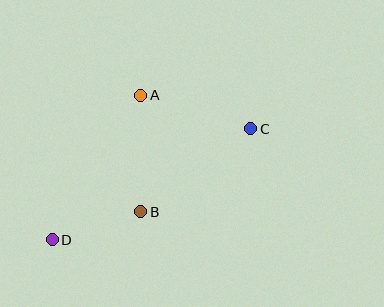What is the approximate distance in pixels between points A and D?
The distance between A and D is approximately 169 pixels.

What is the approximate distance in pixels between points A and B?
The distance between A and B is approximately 117 pixels.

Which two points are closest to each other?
Points B and D are closest to each other.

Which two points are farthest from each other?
Points C and D are farthest from each other.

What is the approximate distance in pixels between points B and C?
The distance between B and C is approximately 138 pixels.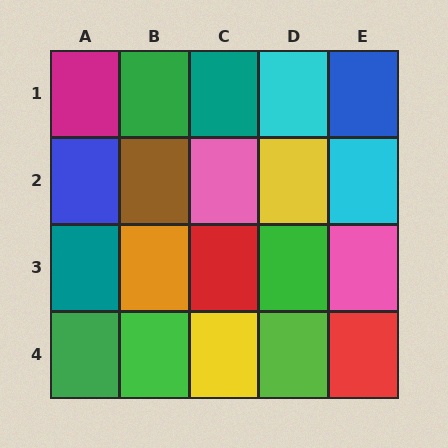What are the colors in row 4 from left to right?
Green, green, yellow, lime, red.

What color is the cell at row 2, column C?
Pink.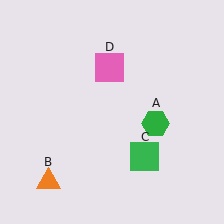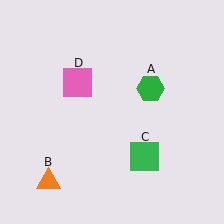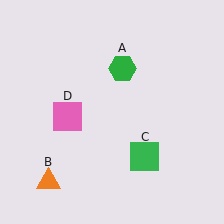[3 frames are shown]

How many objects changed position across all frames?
2 objects changed position: green hexagon (object A), pink square (object D).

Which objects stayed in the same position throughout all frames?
Orange triangle (object B) and green square (object C) remained stationary.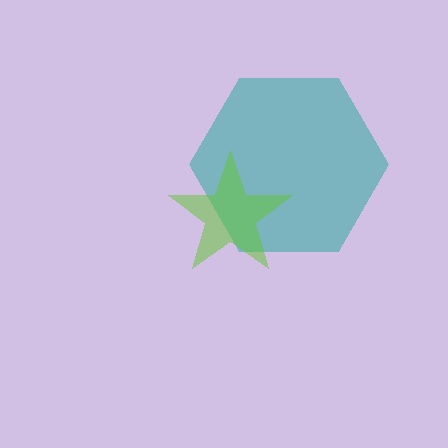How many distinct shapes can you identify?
There are 2 distinct shapes: a teal hexagon, a lime star.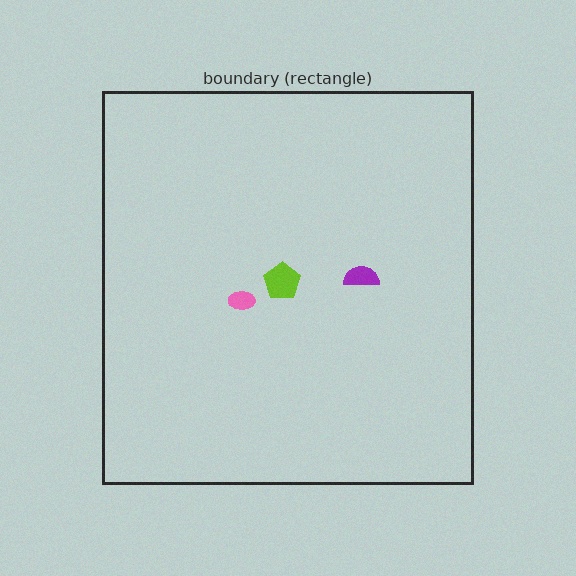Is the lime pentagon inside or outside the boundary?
Inside.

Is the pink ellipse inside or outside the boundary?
Inside.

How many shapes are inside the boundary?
3 inside, 0 outside.